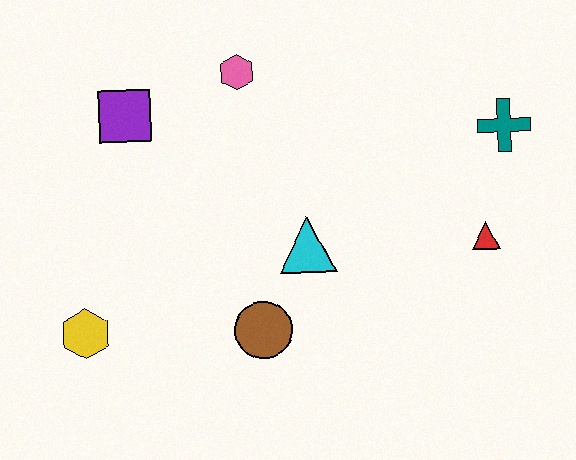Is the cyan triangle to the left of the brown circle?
No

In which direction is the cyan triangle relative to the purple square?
The cyan triangle is to the right of the purple square.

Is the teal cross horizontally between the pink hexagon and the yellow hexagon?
No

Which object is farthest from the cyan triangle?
The yellow hexagon is farthest from the cyan triangle.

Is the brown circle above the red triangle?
No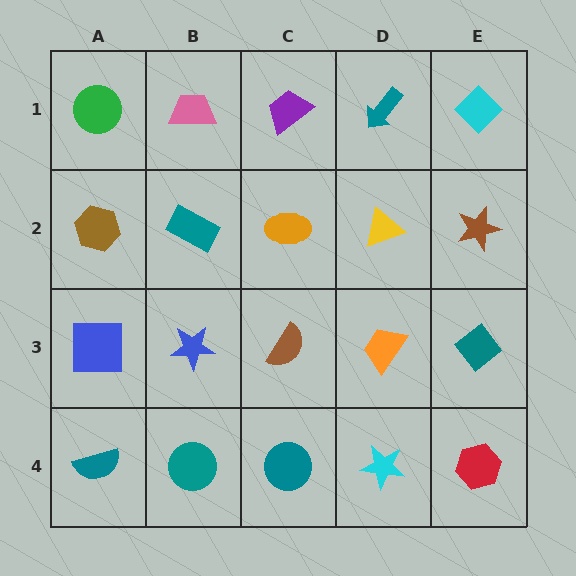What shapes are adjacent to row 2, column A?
A green circle (row 1, column A), a blue square (row 3, column A), a teal rectangle (row 2, column B).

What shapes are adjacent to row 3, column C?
An orange ellipse (row 2, column C), a teal circle (row 4, column C), a blue star (row 3, column B), an orange trapezoid (row 3, column D).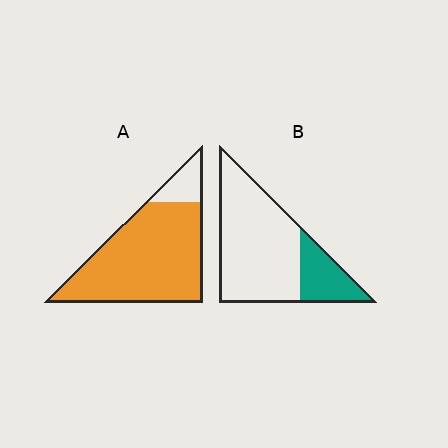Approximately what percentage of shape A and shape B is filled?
A is approximately 85% and B is approximately 25%.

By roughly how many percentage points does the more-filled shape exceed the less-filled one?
By roughly 65 percentage points (A over B).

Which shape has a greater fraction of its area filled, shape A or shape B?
Shape A.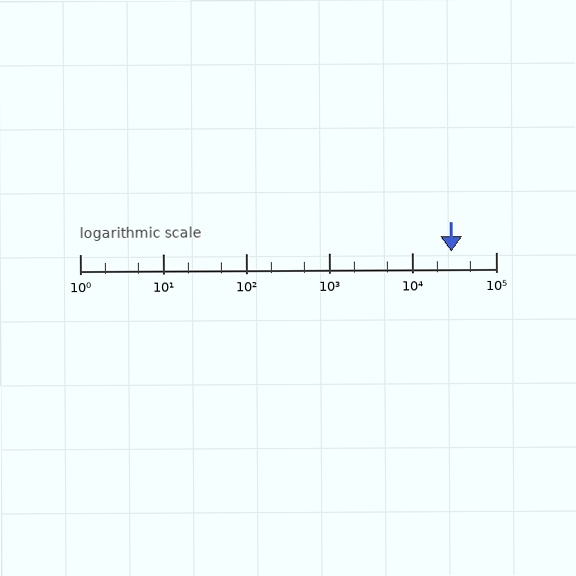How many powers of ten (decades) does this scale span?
The scale spans 5 decades, from 1 to 100000.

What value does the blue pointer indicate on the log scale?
The pointer indicates approximately 29000.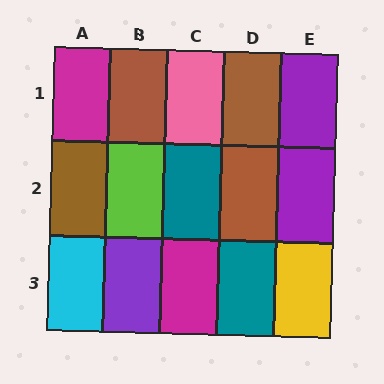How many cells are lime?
1 cell is lime.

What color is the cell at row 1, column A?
Magenta.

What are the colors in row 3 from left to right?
Cyan, purple, magenta, teal, yellow.